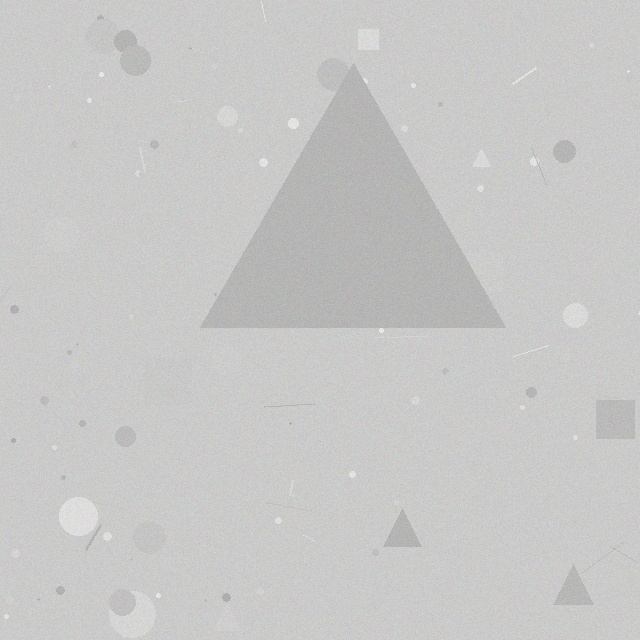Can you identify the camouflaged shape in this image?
The camouflaged shape is a triangle.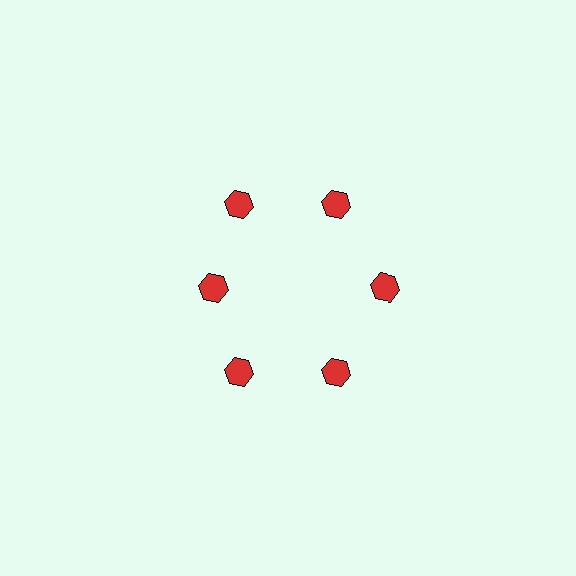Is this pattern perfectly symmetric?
No. The 6 red hexagons are arranged in a ring, but one element near the 9 o'clock position is pulled inward toward the center, breaking the 6-fold rotational symmetry.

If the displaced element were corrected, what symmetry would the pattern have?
It would have 6-fold rotational symmetry — the pattern would map onto itself every 60 degrees.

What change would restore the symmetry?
The symmetry would be restored by moving it outward, back onto the ring so that all 6 hexagons sit at equal angles and equal distance from the center.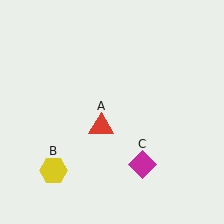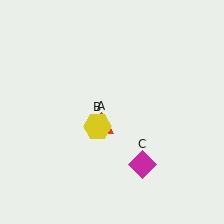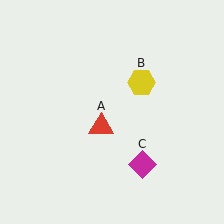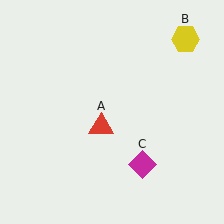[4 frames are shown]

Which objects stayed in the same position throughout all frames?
Red triangle (object A) and magenta diamond (object C) remained stationary.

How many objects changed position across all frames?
1 object changed position: yellow hexagon (object B).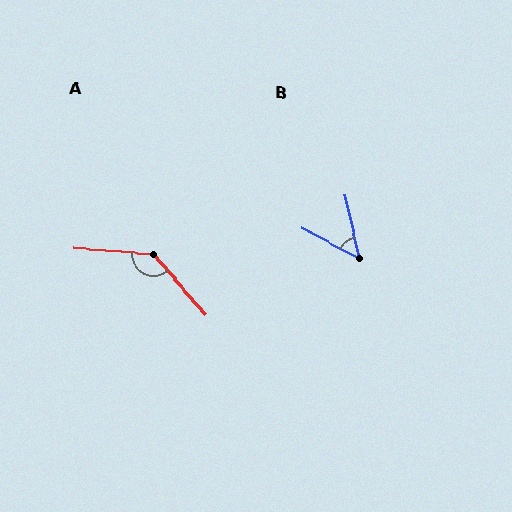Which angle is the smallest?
B, at approximately 50 degrees.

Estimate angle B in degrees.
Approximately 50 degrees.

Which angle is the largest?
A, at approximately 135 degrees.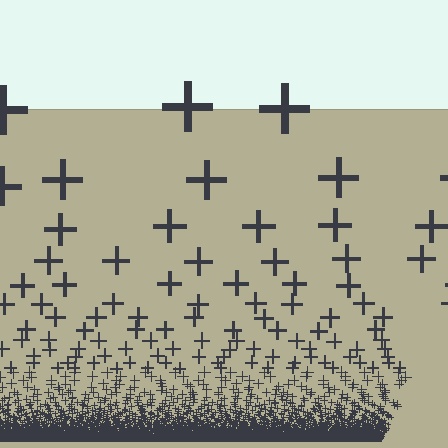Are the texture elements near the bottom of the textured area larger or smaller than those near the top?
Smaller. The gradient is inverted — elements near the bottom are smaller and denser.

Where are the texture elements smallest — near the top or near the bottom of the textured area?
Near the bottom.